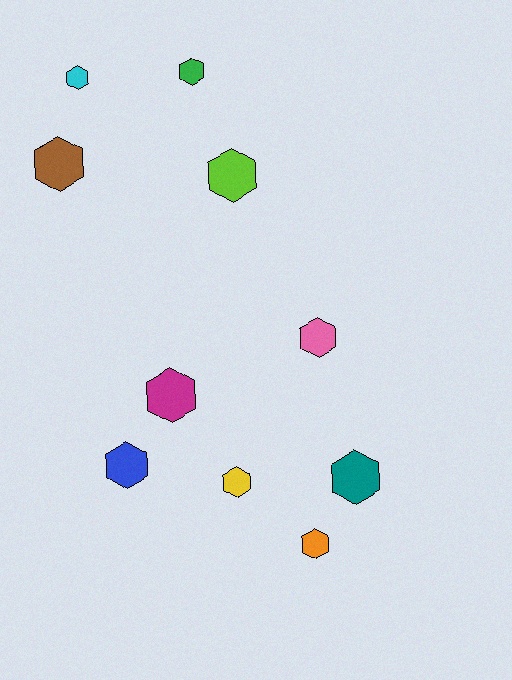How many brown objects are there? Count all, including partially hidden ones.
There is 1 brown object.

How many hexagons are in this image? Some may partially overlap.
There are 10 hexagons.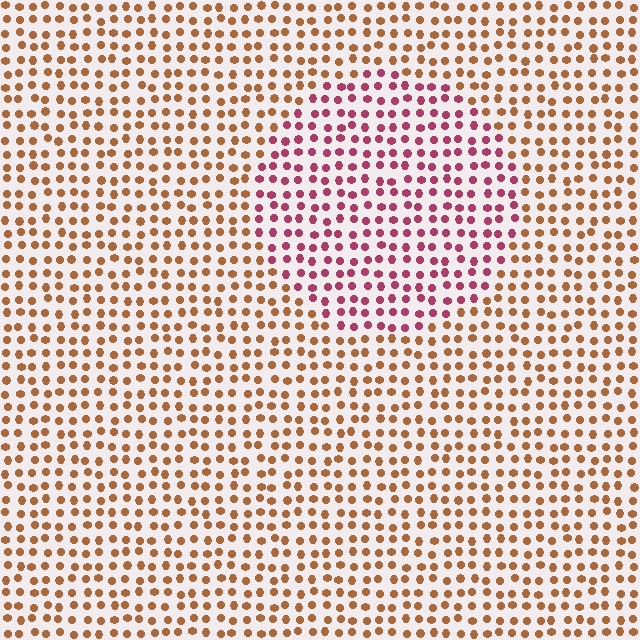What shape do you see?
I see a circle.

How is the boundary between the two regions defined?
The boundary is defined purely by a slight shift in hue (about 48 degrees). Spacing, size, and orientation are identical on both sides.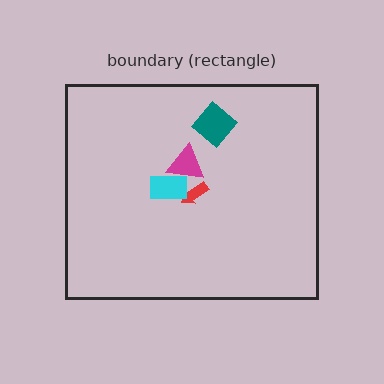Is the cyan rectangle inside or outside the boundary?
Inside.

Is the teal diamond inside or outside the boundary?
Inside.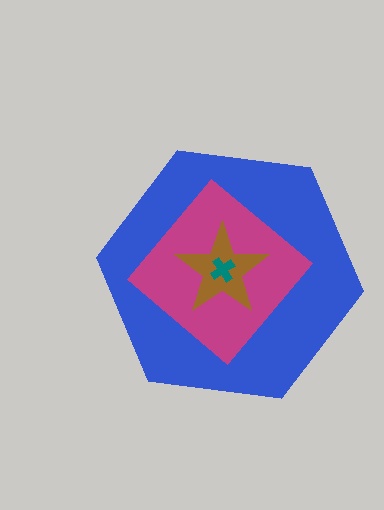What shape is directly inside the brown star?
The teal cross.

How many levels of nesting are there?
4.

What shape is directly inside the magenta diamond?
The brown star.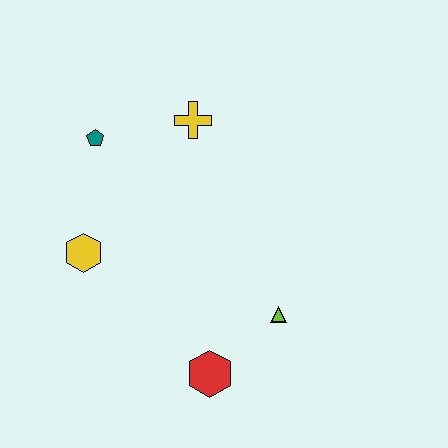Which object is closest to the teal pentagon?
The yellow cross is closest to the teal pentagon.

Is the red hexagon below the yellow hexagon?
Yes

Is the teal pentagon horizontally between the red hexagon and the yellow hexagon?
Yes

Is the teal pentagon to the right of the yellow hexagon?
Yes